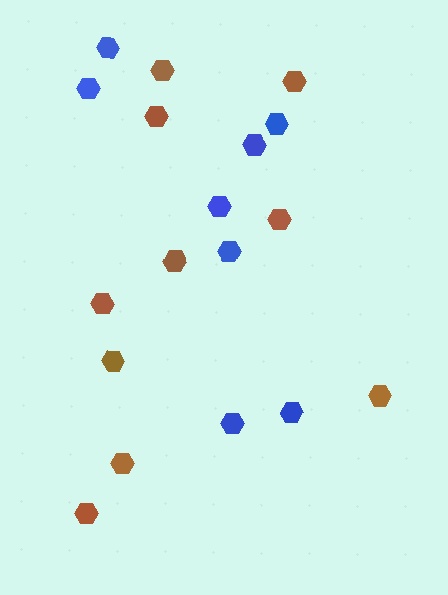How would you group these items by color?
There are 2 groups: one group of brown hexagons (10) and one group of blue hexagons (8).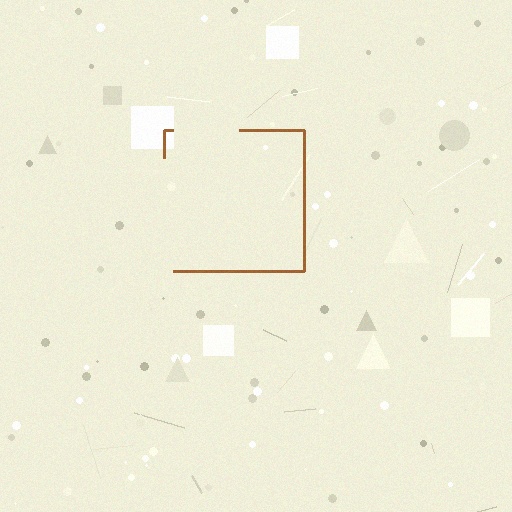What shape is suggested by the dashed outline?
The dashed outline suggests a square.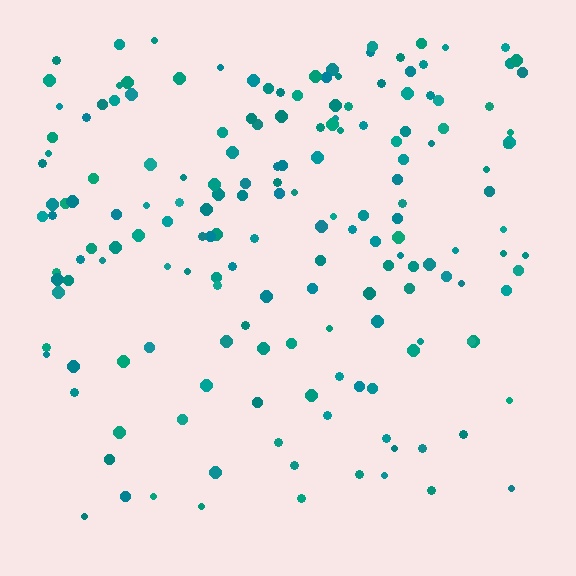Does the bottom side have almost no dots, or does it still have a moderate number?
Still a moderate number, just noticeably fewer than the top.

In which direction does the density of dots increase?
From bottom to top, with the top side densest.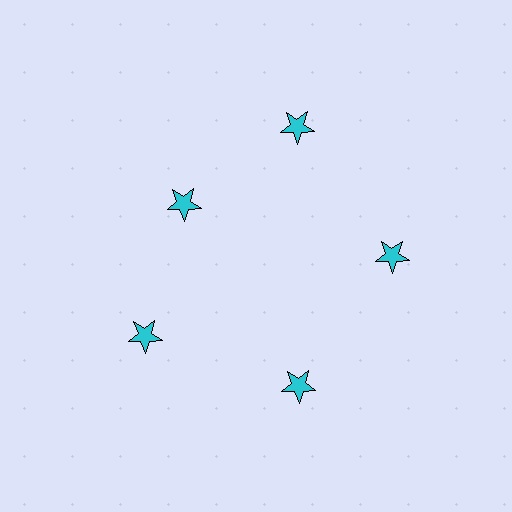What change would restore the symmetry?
The symmetry would be restored by moving it outward, back onto the ring so that all 5 stars sit at equal angles and equal distance from the center.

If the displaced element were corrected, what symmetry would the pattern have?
It would have 5-fold rotational symmetry — the pattern would map onto itself every 72 degrees.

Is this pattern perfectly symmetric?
No. The 5 cyan stars are arranged in a ring, but one element near the 10 o'clock position is pulled inward toward the center, breaking the 5-fold rotational symmetry.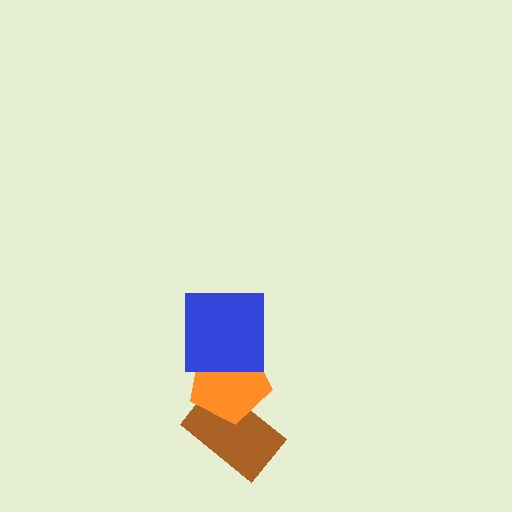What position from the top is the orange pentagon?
The orange pentagon is 2nd from the top.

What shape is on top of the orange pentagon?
The blue square is on top of the orange pentagon.